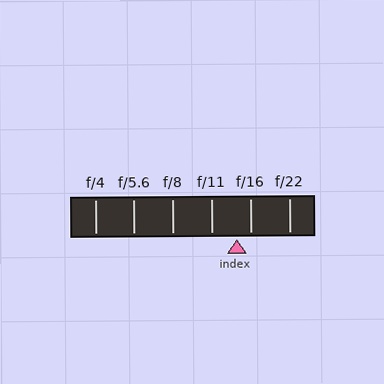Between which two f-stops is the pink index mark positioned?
The index mark is between f/11 and f/16.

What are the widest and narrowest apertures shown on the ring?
The widest aperture shown is f/4 and the narrowest is f/22.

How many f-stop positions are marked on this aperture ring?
There are 6 f-stop positions marked.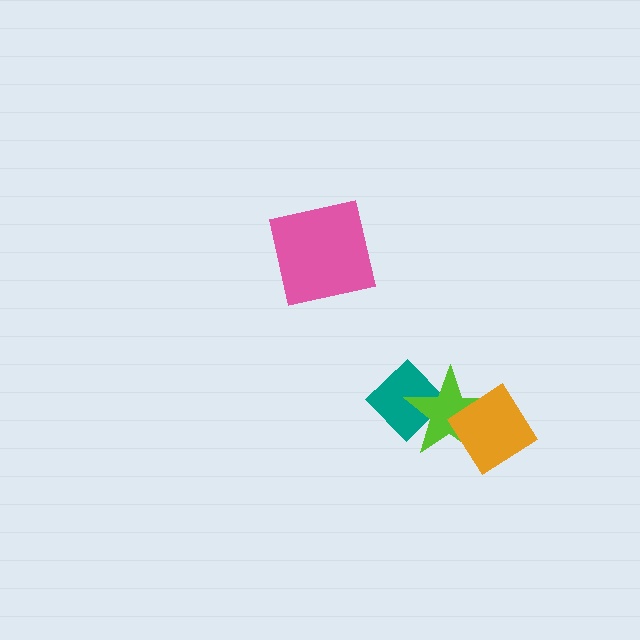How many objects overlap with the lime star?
2 objects overlap with the lime star.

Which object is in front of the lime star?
The orange diamond is in front of the lime star.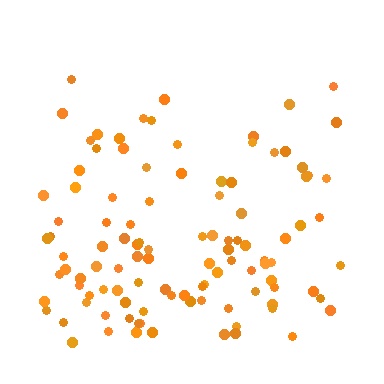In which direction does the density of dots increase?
From top to bottom, with the bottom side densest.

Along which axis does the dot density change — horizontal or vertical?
Vertical.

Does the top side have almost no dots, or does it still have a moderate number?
Still a moderate number, just noticeably fewer than the bottom.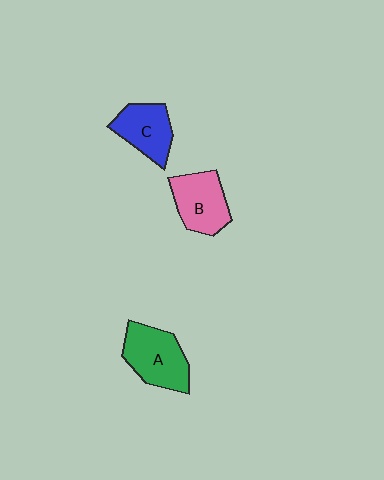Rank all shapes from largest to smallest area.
From largest to smallest: A (green), B (pink), C (blue).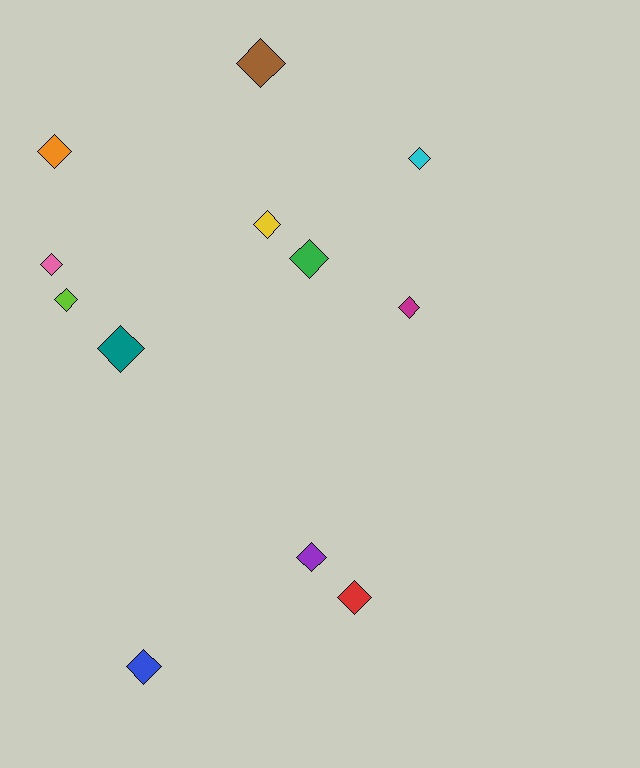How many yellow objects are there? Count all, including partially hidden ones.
There is 1 yellow object.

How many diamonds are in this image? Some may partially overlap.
There are 12 diamonds.